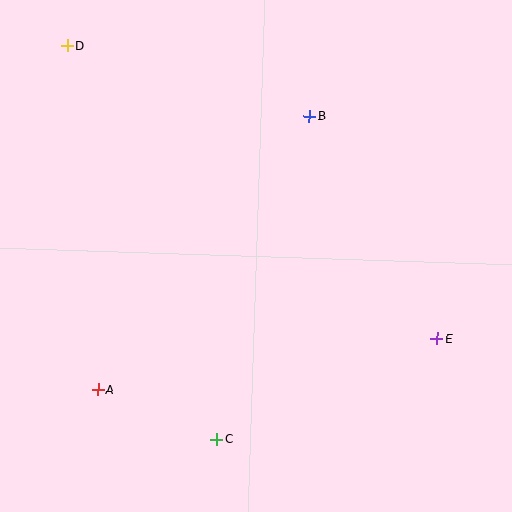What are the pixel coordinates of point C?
Point C is at (217, 439).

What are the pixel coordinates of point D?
Point D is at (67, 45).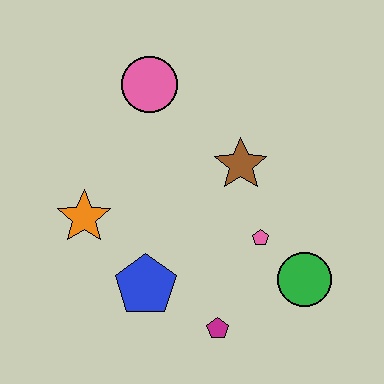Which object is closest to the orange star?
The blue pentagon is closest to the orange star.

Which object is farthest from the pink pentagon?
The pink circle is farthest from the pink pentagon.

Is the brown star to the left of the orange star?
No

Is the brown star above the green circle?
Yes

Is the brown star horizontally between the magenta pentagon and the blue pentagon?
No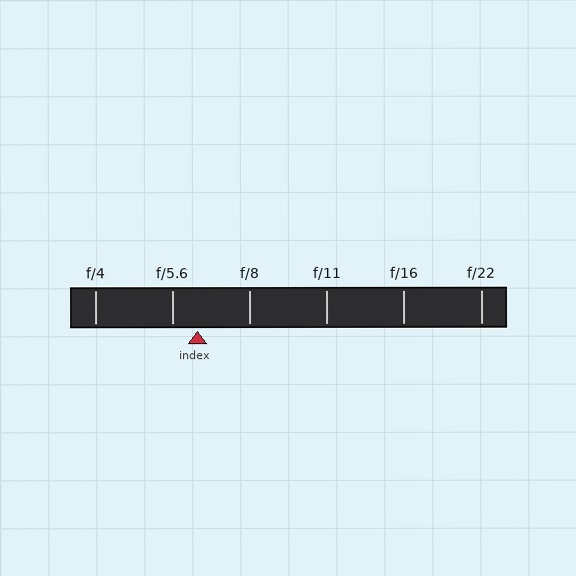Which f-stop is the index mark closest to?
The index mark is closest to f/5.6.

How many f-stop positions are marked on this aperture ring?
There are 6 f-stop positions marked.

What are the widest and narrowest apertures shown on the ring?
The widest aperture shown is f/4 and the narrowest is f/22.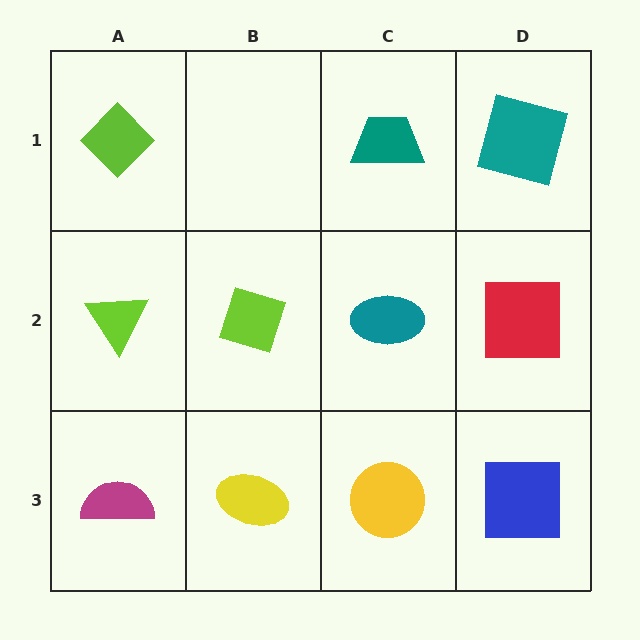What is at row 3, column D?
A blue square.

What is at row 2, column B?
A lime diamond.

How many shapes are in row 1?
3 shapes.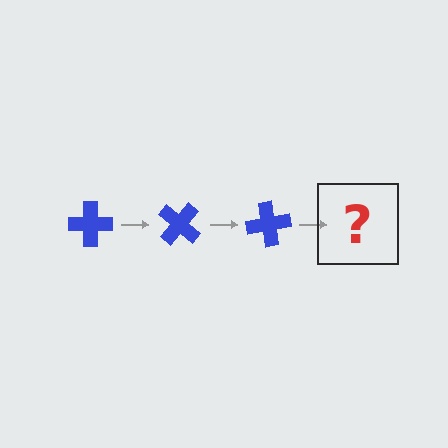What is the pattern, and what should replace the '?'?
The pattern is that the cross rotates 40 degrees each step. The '?' should be a blue cross rotated 120 degrees.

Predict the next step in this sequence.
The next step is a blue cross rotated 120 degrees.